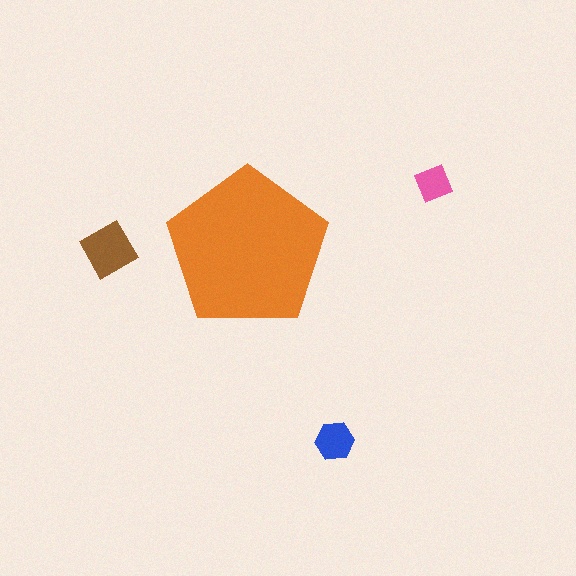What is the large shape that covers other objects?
An orange pentagon.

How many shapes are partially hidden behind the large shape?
0 shapes are partially hidden.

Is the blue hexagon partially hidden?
No, the blue hexagon is fully visible.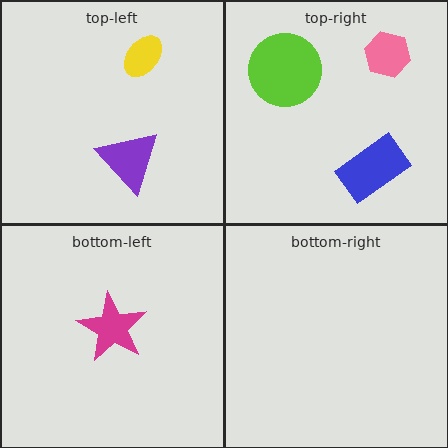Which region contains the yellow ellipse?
The top-left region.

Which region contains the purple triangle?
The top-left region.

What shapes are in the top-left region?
The yellow ellipse, the purple triangle.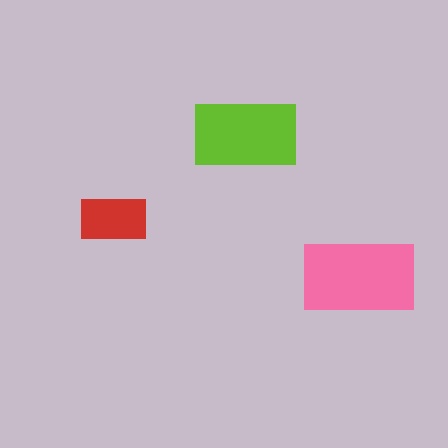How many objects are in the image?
There are 3 objects in the image.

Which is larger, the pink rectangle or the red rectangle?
The pink one.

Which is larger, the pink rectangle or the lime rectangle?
The pink one.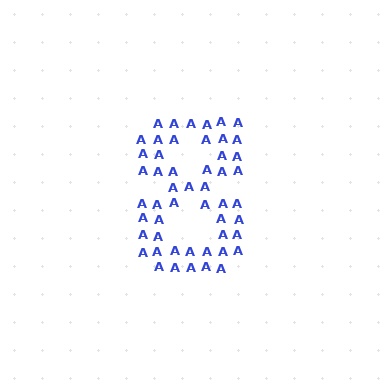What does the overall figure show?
The overall figure shows the digit 8.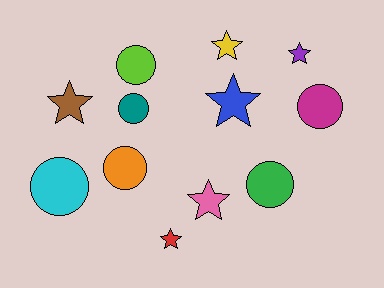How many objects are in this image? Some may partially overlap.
There are 12 objects.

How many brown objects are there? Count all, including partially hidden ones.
There is 1 brown object.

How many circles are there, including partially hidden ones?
There are 6 circles.